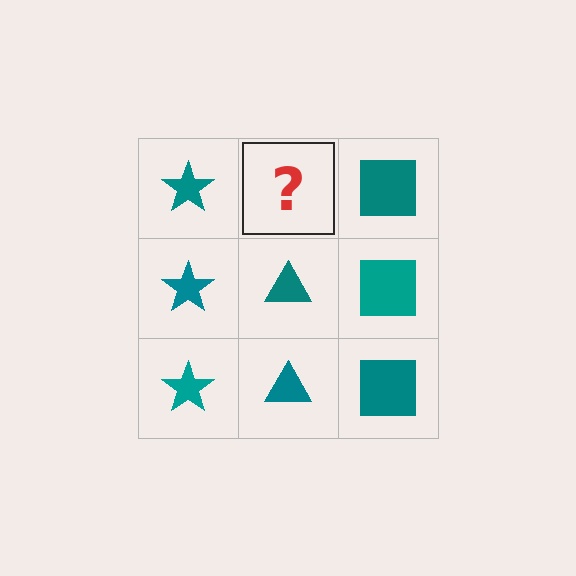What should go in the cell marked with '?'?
The missing cell should contain a teal triangle.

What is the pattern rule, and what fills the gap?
The rule is that each column has a consistent shape. The gap should be filled with a teal triangle.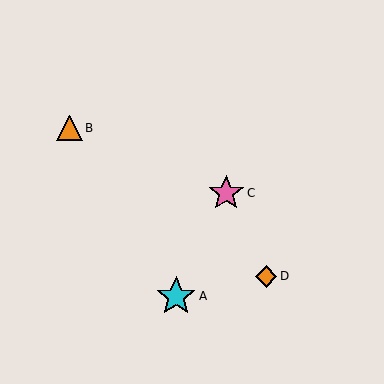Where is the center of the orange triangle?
The center of the orange triangle is at (70, 128).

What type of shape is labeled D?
Shape D is an orange diamond.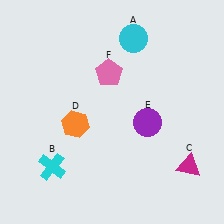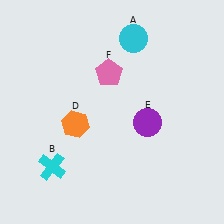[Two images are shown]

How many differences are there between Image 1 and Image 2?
There is 1 difference between the two images.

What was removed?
The magenta triangle (C) was removed in Image 2.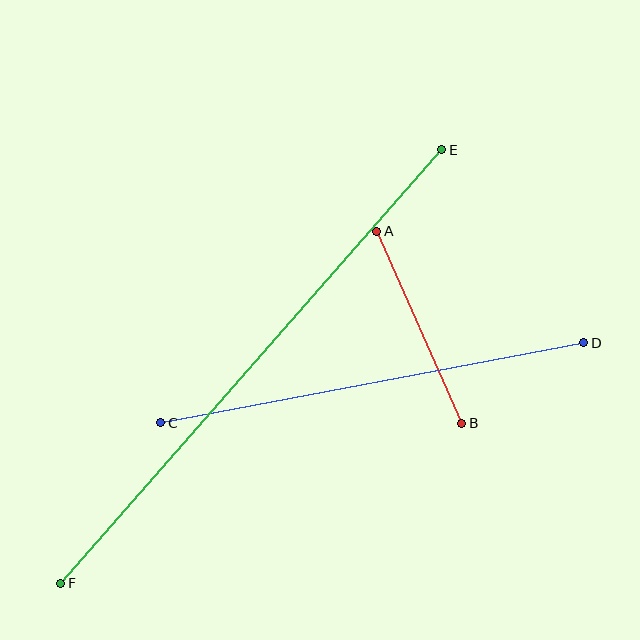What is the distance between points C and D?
The distance is approximately 431 pixels.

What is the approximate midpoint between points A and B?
The midpoint is at approximately (419, 327) pixels.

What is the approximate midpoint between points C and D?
The midpoint is at approximately (372, 383) pixels.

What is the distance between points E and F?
The distance is approximately 577 pixels.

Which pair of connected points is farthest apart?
Points E and F are farthest apart.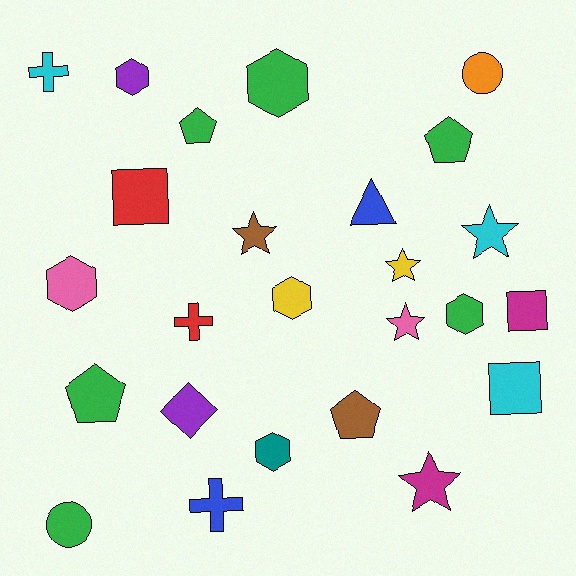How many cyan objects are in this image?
There are 3 cyan objects.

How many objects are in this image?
There are 25 objects.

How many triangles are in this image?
There is 1 triangle.